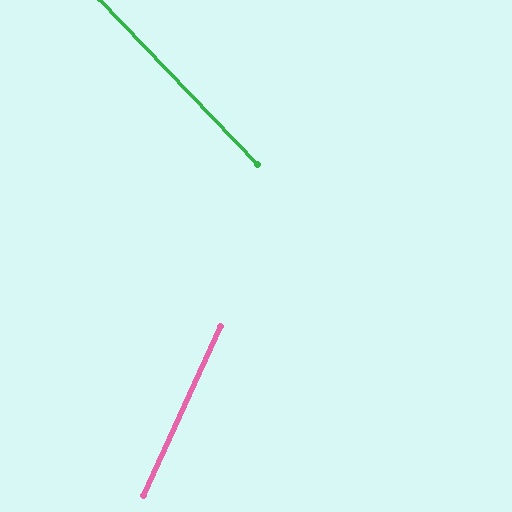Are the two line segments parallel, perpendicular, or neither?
Neither parallel nor perpendicular — they differ by about 68°.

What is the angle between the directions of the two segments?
Approximately 68 degrees.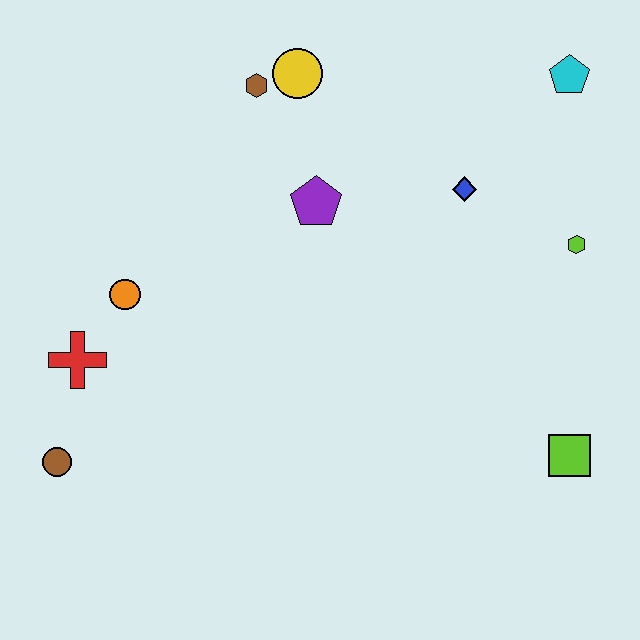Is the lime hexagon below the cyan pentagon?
Yes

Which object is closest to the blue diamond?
The lime hexagon is closest to the blue diamond.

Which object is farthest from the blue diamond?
The brown circle is farthest from the blue diamond.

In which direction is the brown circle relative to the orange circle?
The brown circle is below the orange circle.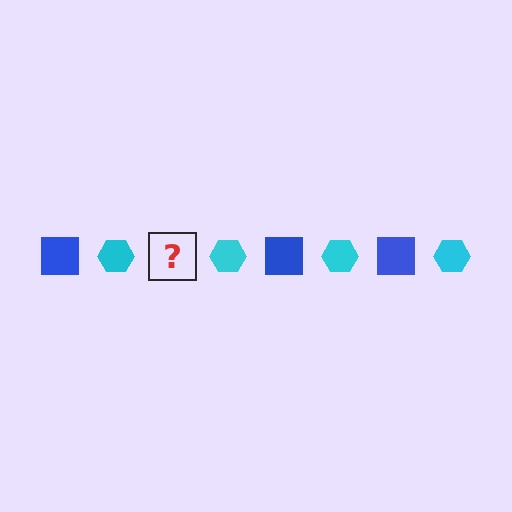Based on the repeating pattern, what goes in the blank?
The blank should be a blue square.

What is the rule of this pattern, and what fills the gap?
The rule is that the pattern alternates between blue square and cyan hexagon. The gap should be filled with a blue square.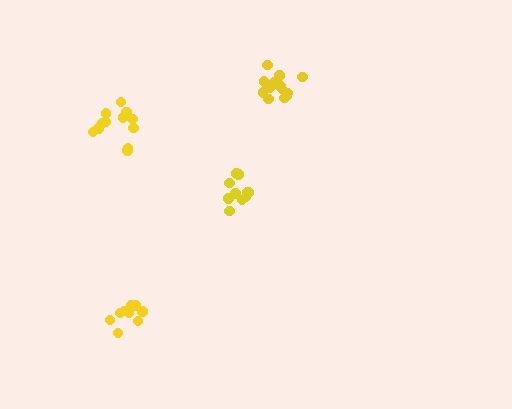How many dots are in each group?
Group 1: 12 dots, Group 2: 10 dots, Group 3: 13 dots, Group 4: 10 dots (45 total).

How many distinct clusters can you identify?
There are 4 distinct clusters.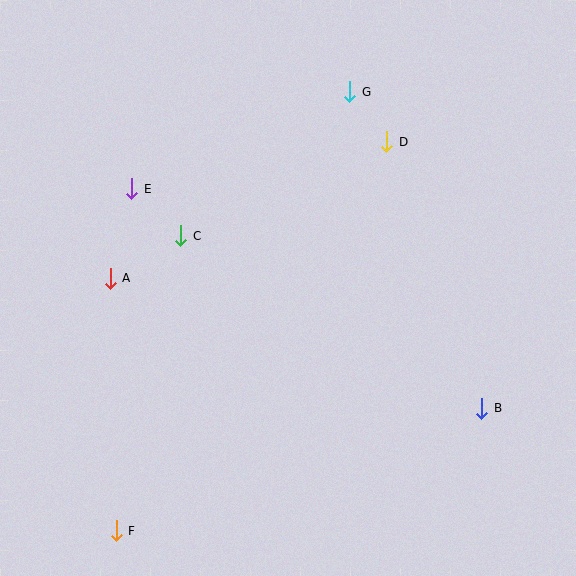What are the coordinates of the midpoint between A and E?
The midpoint between A and E is at (121, 233).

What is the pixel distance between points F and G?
The distance between F and G is 497 pixels.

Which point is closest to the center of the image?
Point C at (181, 236) is closest to the center.